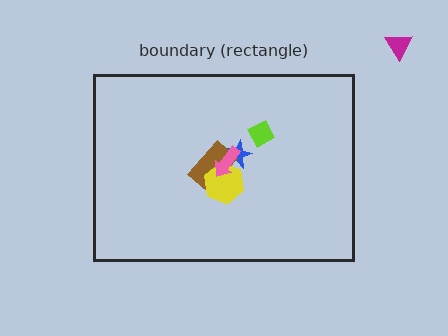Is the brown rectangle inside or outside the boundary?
Inside.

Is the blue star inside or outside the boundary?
Inside.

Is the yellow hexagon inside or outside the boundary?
Inside.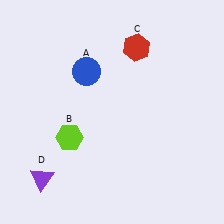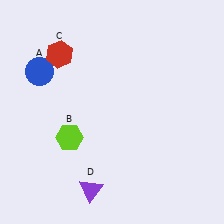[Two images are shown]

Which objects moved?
The objects that moved are: the blue circle (A), the red hexagon (C), the purple triangle (D).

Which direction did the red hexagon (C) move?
The red hexagon (C) moved left.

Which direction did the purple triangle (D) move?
The purple triangle (D) moved right.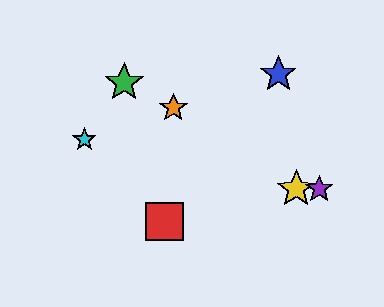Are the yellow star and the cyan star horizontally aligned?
No, the yellow star is at y≈189 and the cyan star is at y≈139.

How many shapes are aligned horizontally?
2 shapes (the yellow star, the purple star) are aligned horizontally.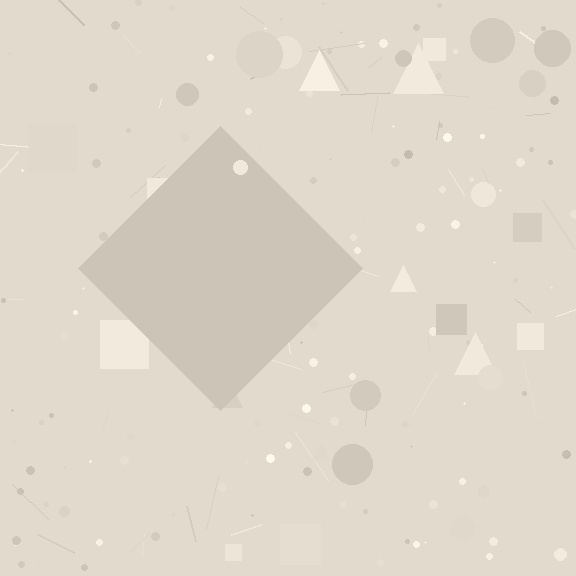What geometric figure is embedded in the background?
A diamond is embedded in the background.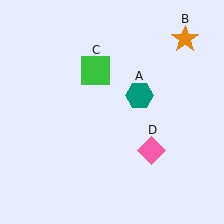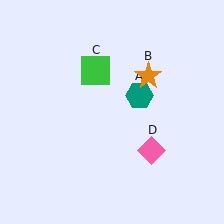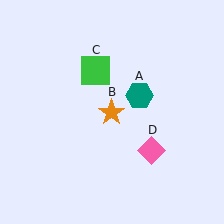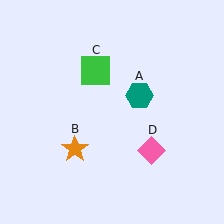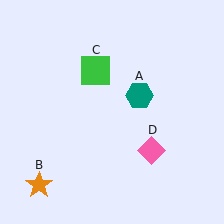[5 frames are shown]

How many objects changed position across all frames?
1 object changed position: orange star (object B).